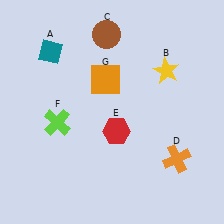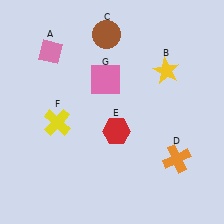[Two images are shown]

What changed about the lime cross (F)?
In Image 1, F is lime. In Image 2, it changed to yellow.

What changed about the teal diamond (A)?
In Image 1, A is teal. In Image 2, it changed to pink.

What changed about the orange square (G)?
In Image 1, G is orange. In Image 2, it changed to pink.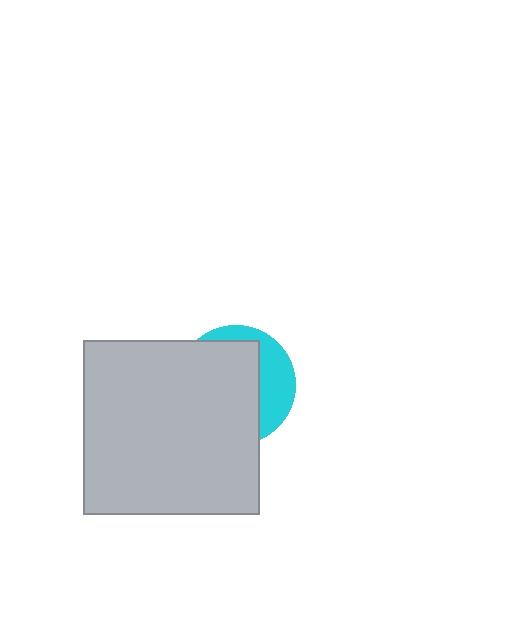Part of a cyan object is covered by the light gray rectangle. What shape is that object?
It is a circle.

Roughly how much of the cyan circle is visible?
A small part of it is visible (roughly 32%).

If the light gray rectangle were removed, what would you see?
You would see the complete cyan circle.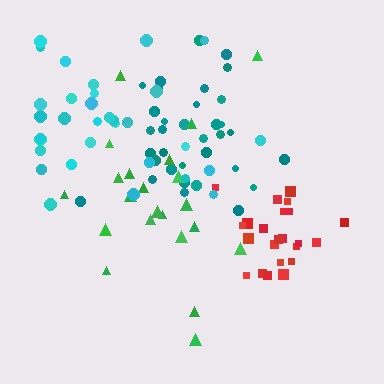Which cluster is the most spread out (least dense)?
Green.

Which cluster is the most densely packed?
Red.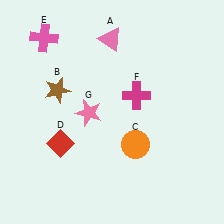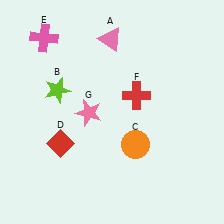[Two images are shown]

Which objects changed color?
B changed from brown to lime. F changed from magenta to red.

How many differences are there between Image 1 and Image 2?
There are 2 differences between the two images.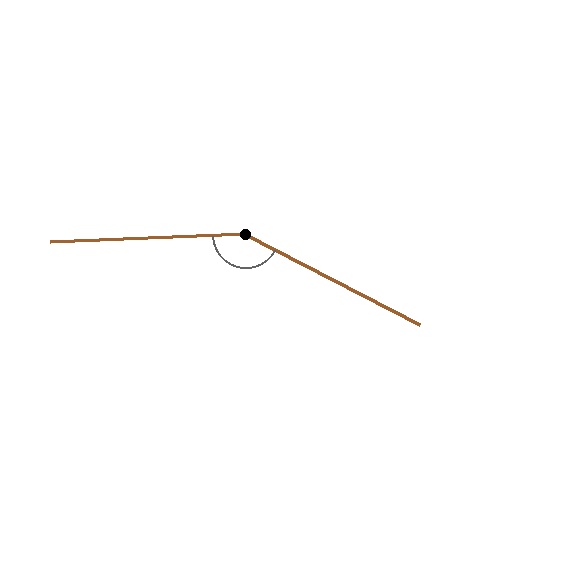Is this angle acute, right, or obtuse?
It is obtuse.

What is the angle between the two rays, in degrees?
Approximately 150 degrees.